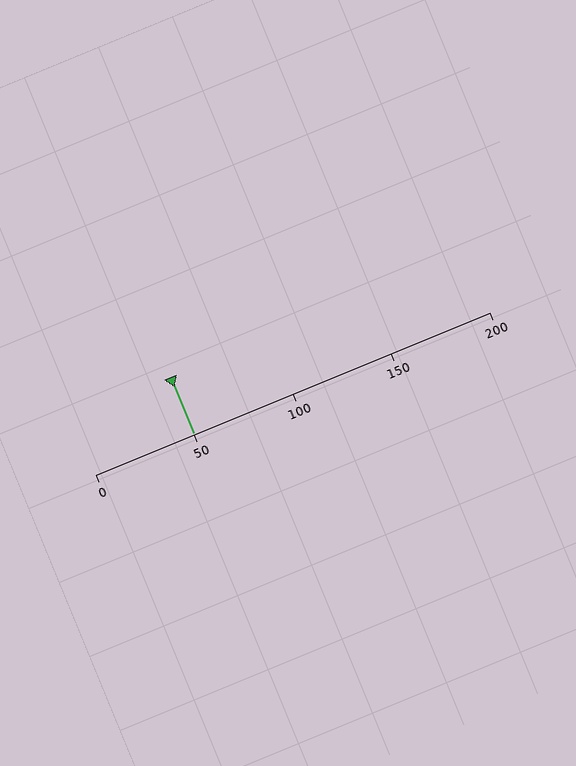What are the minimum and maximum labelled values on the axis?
The axis runs from 0 to 200.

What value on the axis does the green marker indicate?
The marker indicates approximately 50.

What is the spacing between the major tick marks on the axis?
The major ticks are spaced 50 apart.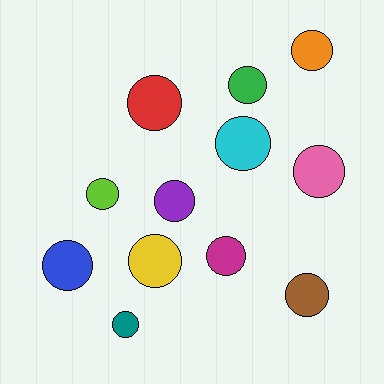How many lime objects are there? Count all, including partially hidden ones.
There is 1 lime object.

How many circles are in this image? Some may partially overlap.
There are 12 circles.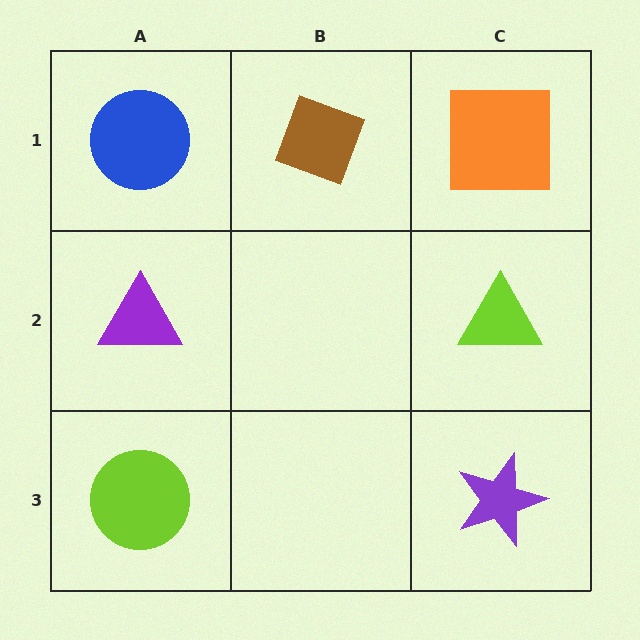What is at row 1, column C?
An orange square.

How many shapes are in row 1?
3 shapes.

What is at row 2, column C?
A lime triangle.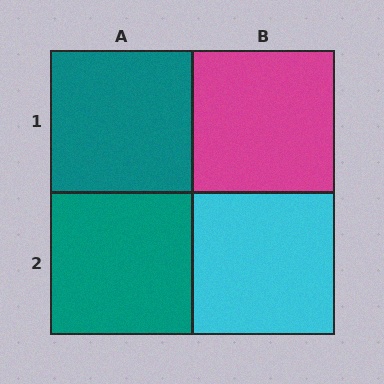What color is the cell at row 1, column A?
Teal.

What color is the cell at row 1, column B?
Magenta.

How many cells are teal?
2 cells are teal.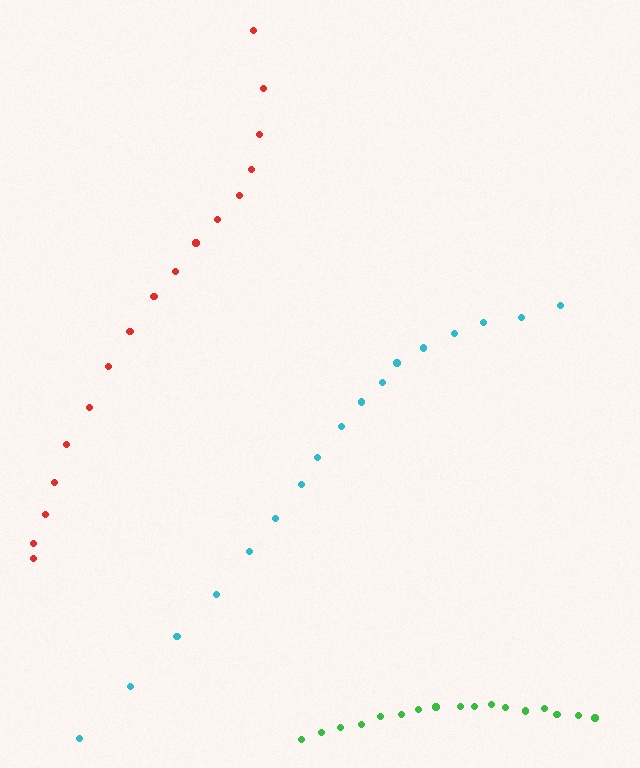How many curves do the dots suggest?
There are 3 distinct paths.